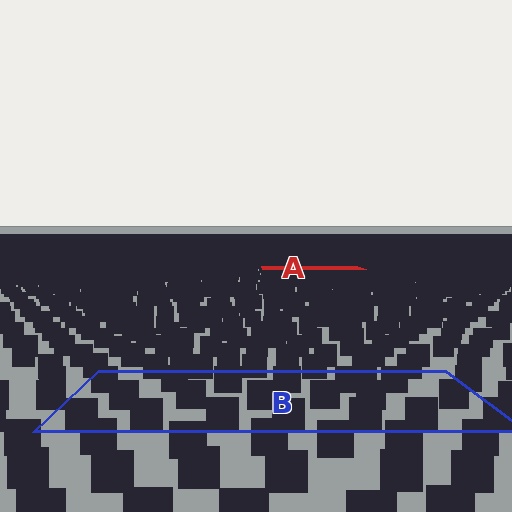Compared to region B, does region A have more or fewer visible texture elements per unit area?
Region A has more texture elements per unit area — they are packed more densely because it is farther away.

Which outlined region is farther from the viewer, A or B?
Region A is farther from the viewer — the texture elements inside it appear smaller and more densely packed.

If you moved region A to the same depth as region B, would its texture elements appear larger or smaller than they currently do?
They would appear larger. At a closer depth, the same texture elements are projected at a bigger on-screen size.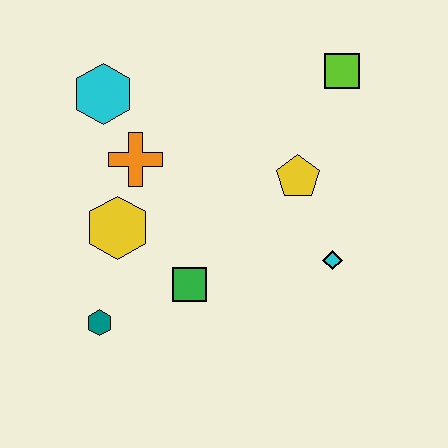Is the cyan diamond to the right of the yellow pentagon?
Yes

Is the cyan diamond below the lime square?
Yes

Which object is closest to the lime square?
The yellow pentagon is closest to the lime square.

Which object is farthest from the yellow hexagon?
The lime square is farthest from the yellow hexagon.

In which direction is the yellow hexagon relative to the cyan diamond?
The yellow hexagon is to the left of the cyan diamond.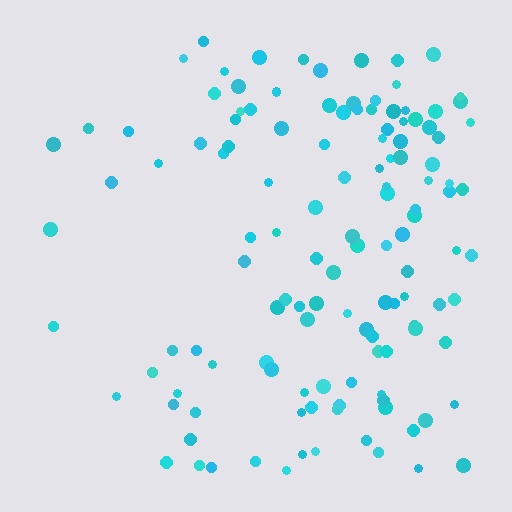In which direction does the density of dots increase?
From left to right, with the right side densest.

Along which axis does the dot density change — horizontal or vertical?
Horizontal.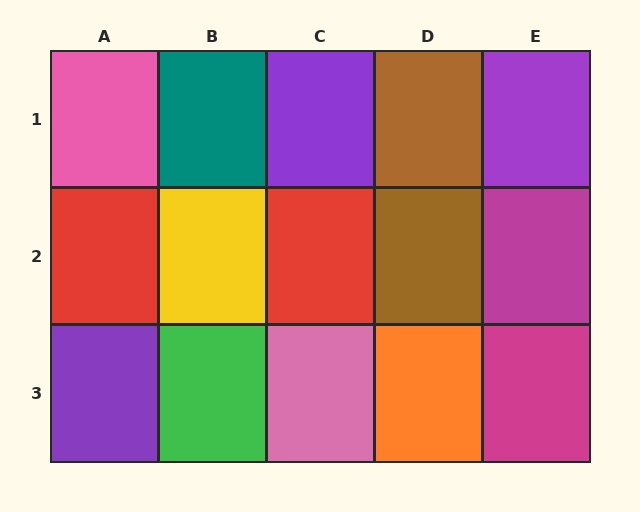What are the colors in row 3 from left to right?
Purple, green, pink, orange, magenta.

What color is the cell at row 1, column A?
Pink.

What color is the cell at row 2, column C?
Red.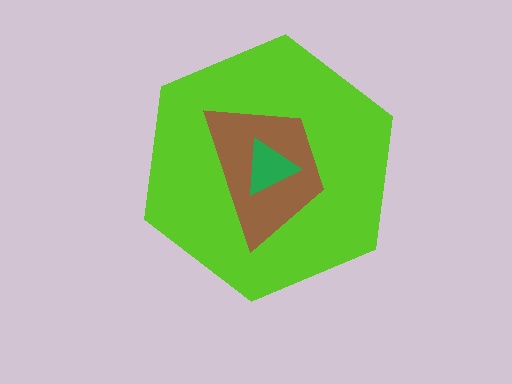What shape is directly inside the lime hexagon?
The brown trapezoid.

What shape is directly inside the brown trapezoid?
The green triangle.